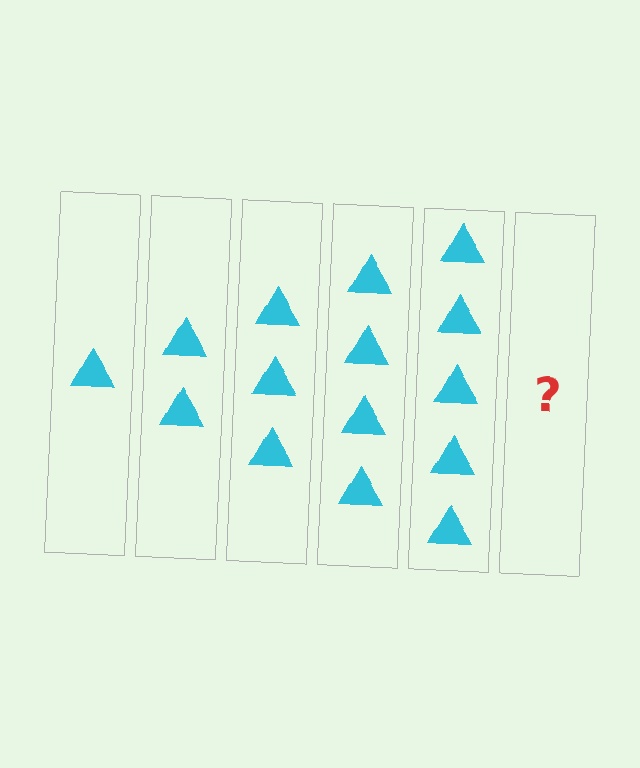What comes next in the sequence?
The next element should be 6 triangles.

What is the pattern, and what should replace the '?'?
The pattern is that each step adds one more triangle. The '?' should be 6 triangles.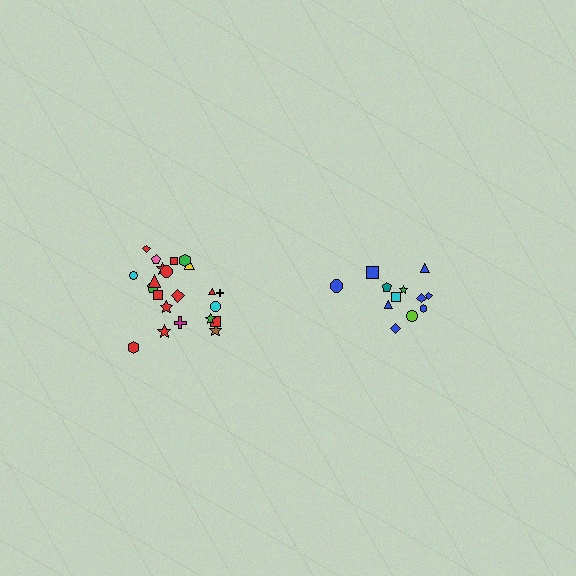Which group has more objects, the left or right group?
The left group.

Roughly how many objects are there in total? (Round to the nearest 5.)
Roughly 35 objects in total.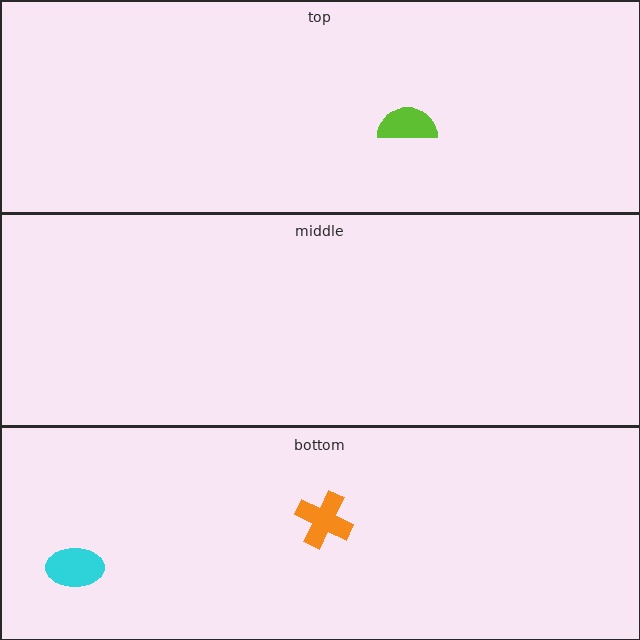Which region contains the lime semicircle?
The top region.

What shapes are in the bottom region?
The orange cross, the cyan ellipse.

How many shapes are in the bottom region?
2.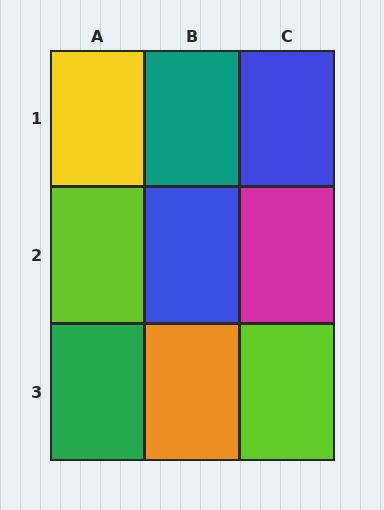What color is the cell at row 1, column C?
Blue.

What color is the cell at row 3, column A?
Green.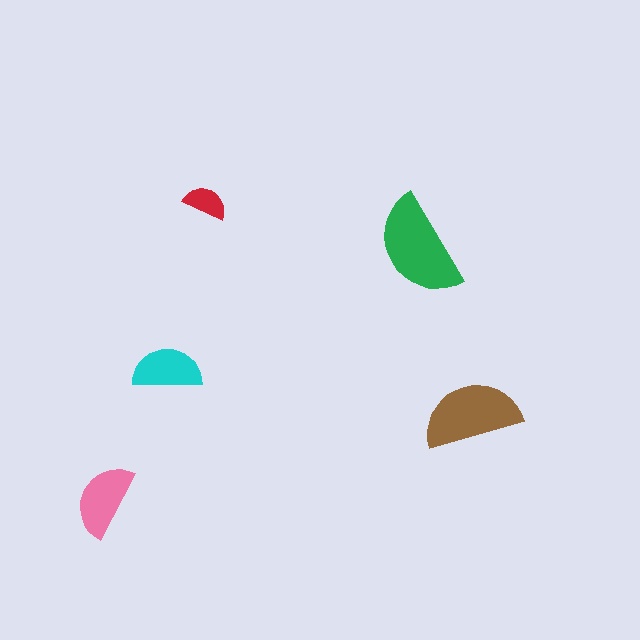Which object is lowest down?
The pink semicircle is bottommost.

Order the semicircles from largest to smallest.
the green one, the brown one, the pink one, the cyan one, the red one.